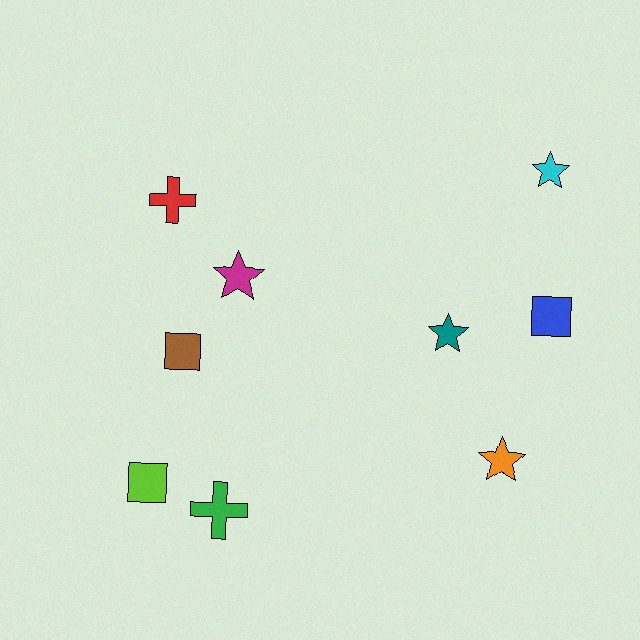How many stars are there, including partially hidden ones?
There are 4 stars.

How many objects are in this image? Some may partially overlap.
There are 9 objects.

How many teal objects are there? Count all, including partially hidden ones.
There is 1 teal object.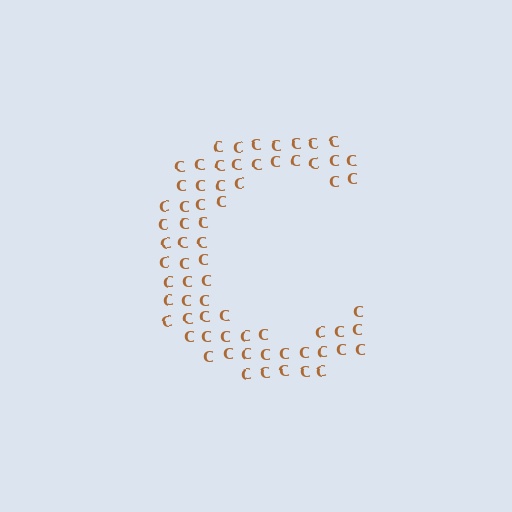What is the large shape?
The large shape is the letter C.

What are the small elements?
The small elements are letter C's.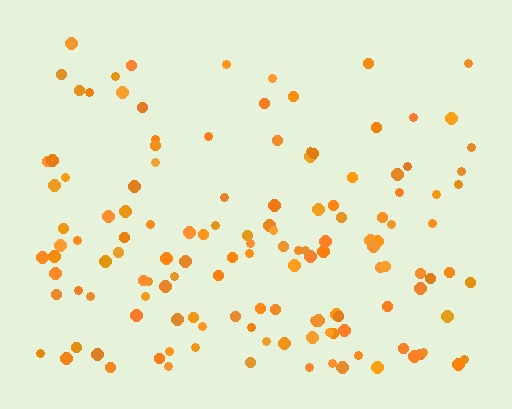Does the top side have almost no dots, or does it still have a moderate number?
Still a moderate number, just noticeably fewer than the bottom.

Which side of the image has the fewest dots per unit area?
The top.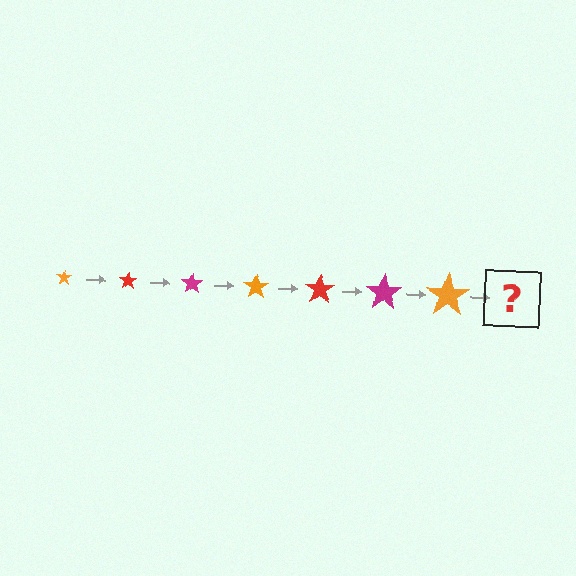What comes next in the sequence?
The next element should be a red star, larger than the previous one.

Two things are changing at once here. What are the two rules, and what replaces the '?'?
The two rules are that the star grows larger each step and the color cycles through orange, red, and magenta. The '?' should be a red star, larger than the previous one.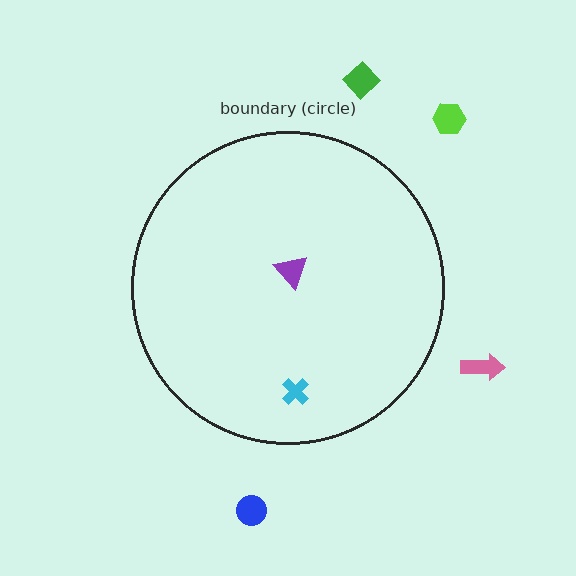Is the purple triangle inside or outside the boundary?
Inside.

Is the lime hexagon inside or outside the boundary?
Outside.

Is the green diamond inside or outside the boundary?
Outside.